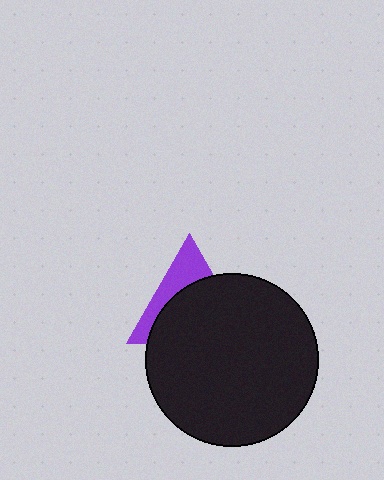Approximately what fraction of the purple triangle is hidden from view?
Roughly 65% of the purple triangle is hidden behind the black circle.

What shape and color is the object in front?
The object in front is a black circle.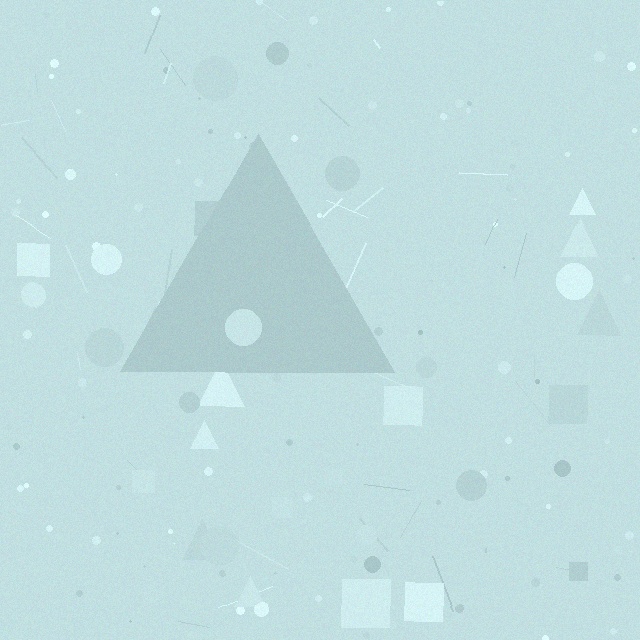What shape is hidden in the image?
A triangle is hidden in the image.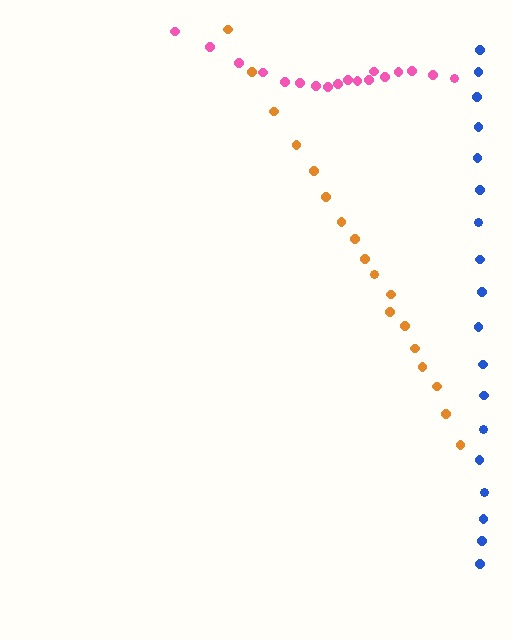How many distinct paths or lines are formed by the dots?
There are 3 distinct paths.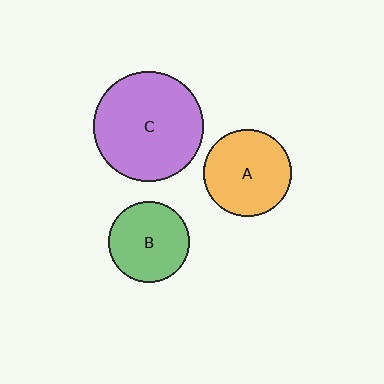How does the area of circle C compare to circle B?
Approximately 1.9 times.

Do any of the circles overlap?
No, none of the circles overlap.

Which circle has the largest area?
Circle C (purple).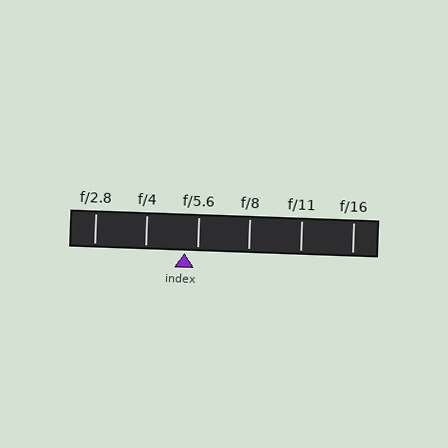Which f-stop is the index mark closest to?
The index mark is closest to f/5.6.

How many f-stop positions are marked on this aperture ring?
There are 6 f-stop positions marked.